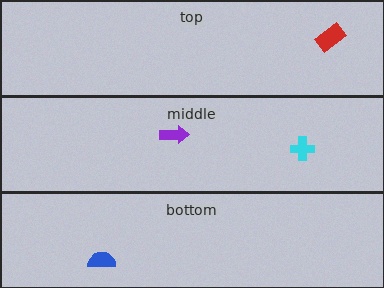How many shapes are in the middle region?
2.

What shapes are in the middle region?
The purple arrow, the cyan cross.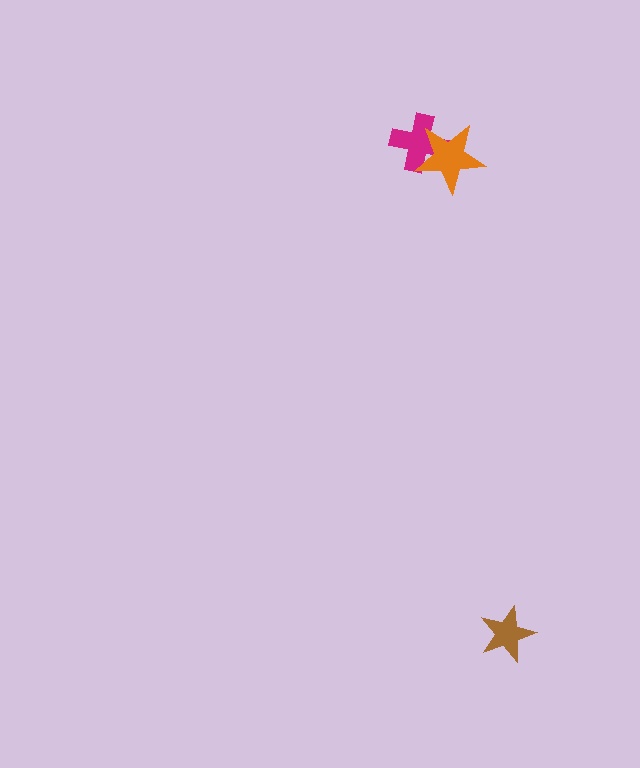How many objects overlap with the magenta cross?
1 object overlaps with the magenta cross.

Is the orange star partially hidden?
No, no other shape covers it.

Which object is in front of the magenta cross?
The orange star is in front of the magenta cross.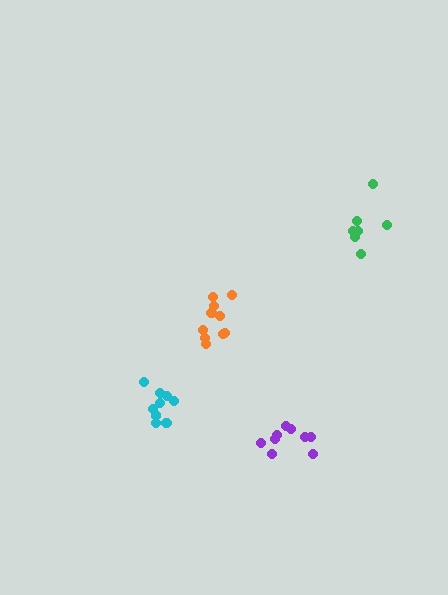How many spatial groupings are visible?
There are 4 spatial groupings.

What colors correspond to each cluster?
The clusters are colored: green, orange, cyan, purple.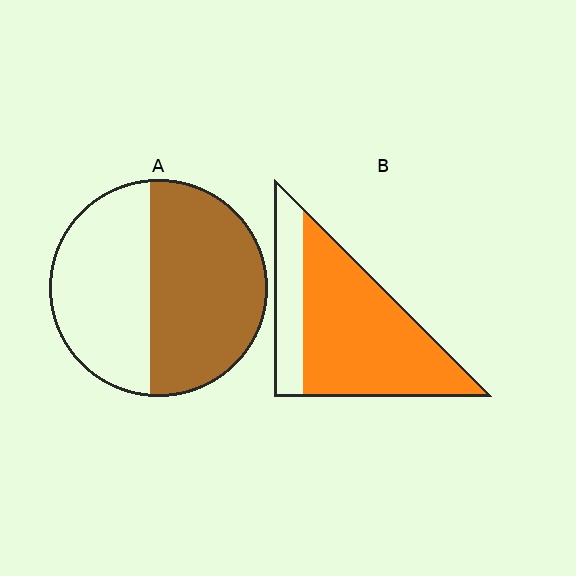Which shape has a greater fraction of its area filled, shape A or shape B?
Shape B.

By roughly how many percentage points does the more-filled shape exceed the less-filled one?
By roughly 20 percentage points (B over A).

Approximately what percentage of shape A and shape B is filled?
A is approximately 55% and B is approximately 75%.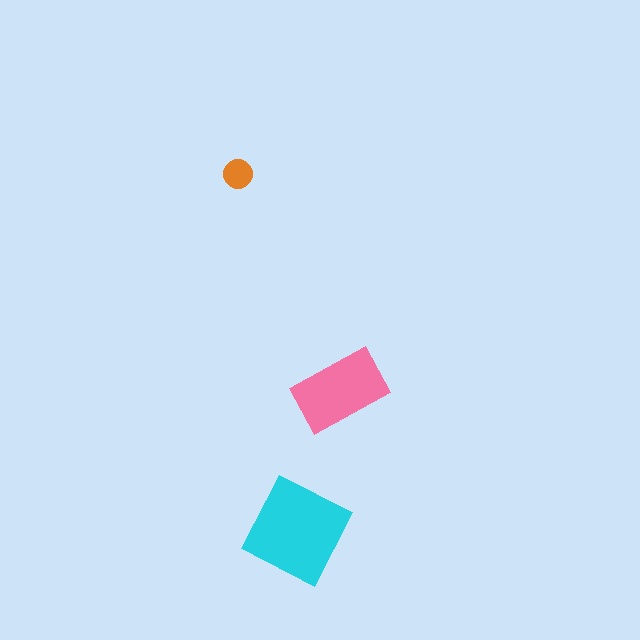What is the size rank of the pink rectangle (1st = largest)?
2nd.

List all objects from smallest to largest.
The orange circle, the pink rectangle, the cyan square.